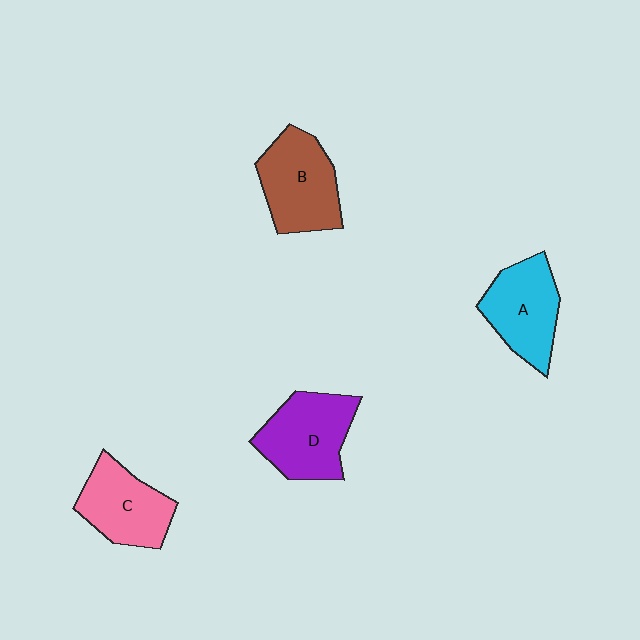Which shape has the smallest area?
Shape C (pink).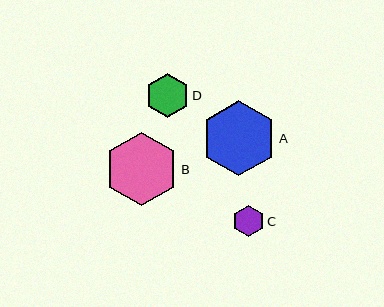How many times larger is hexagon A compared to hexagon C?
Hexagon A is approximately 2.4 times the size of hexagon C.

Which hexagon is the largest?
Hexagon A is the largest with a size of approximately 75 pixels.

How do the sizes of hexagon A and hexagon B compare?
Hexagon A and hexagon B are approximately the same size.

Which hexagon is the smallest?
Hexagon C is the smallest with a size of approximately 31 pixels.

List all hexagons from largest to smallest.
From largest to smallest: A, B, D, C.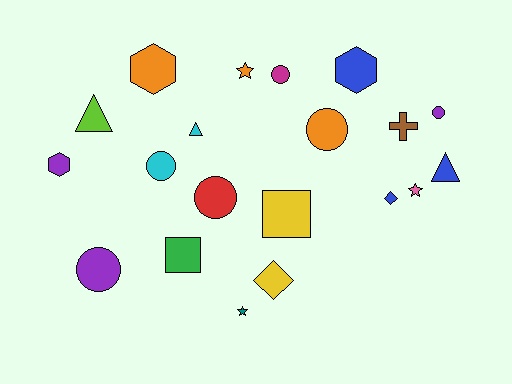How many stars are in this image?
There are 3 stars.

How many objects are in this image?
There are 20 objects.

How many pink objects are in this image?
There is 1 pink object.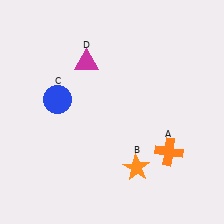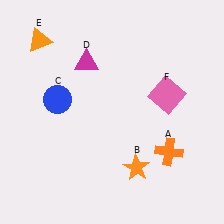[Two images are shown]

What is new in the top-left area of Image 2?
An orange triangle (E) was added in the top-left area of Image 2.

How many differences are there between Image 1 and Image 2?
There are 2 differences between the two images.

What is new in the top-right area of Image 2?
A pink square (F) was added in the top-right area of Image 2.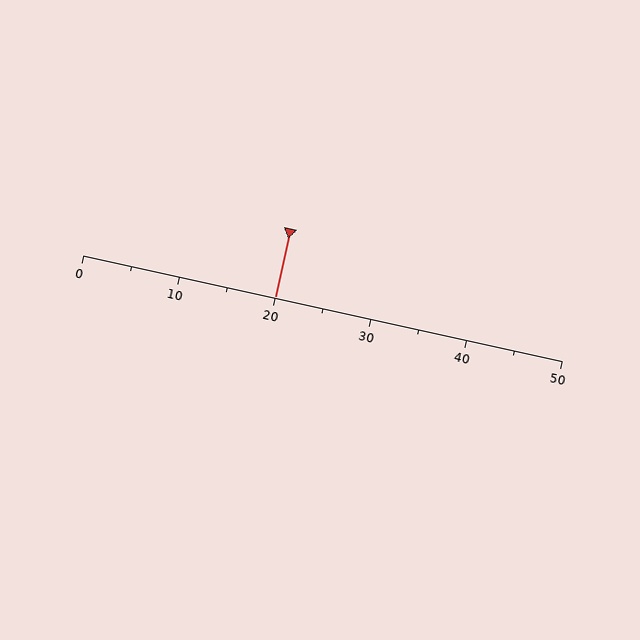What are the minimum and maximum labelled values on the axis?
The axis runs from 0 to 50.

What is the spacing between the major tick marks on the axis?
The major ticks are spaced 10 apart.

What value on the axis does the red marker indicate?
The marker indicates approximately 20.